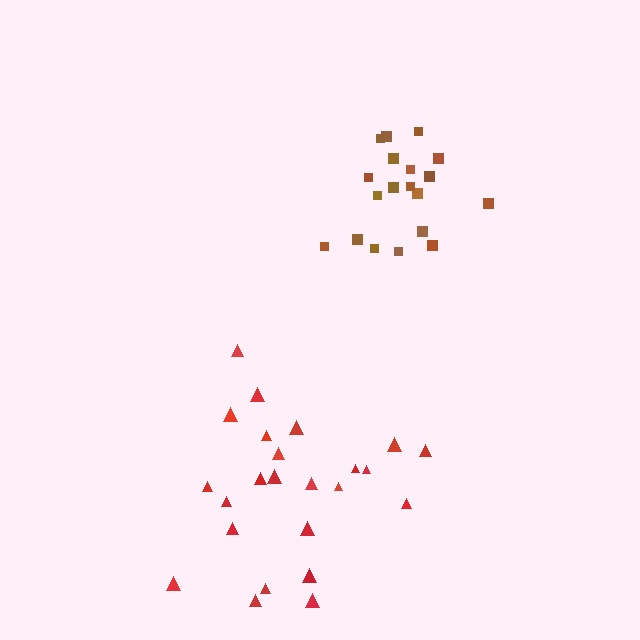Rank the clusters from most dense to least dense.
brown, red.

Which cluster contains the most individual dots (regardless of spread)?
Red (24).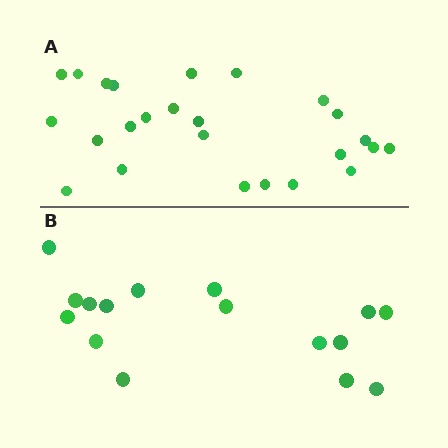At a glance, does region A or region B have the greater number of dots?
Region A (the top region) has more dots.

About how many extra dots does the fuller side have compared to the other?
Region A has roughly 8 or so more dots than region B.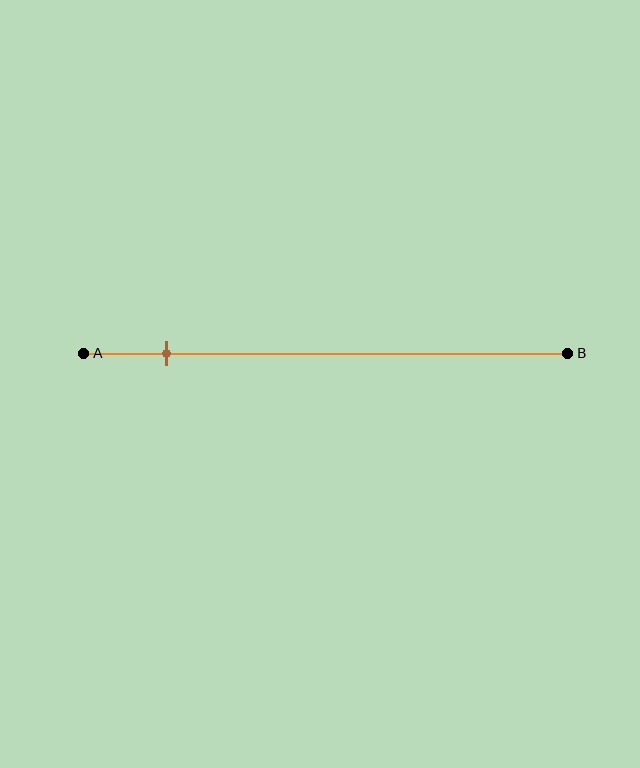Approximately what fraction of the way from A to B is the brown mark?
The brown mark is approximately 15% of the way from A to B.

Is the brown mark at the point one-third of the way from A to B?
No, the mark is at about 15% from A, not at the 33% one-third point.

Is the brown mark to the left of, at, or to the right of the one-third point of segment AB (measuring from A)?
The brown mark is to the left of the one-third point of segment AB.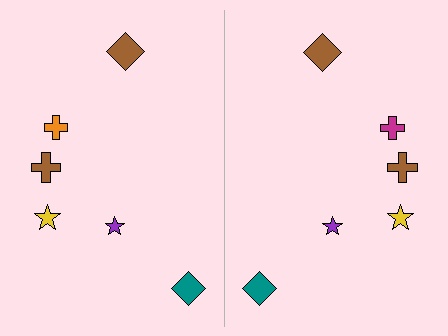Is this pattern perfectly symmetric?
No, the pattern is not perfectly symmetric. The magenta cross on the right side breaks the symmetry — its mirror counterpart is orange.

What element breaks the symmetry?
The magenta cross on the right side breaks the symmetry — its mirror counterpart is orange.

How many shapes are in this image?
There are 12 shapes in this image.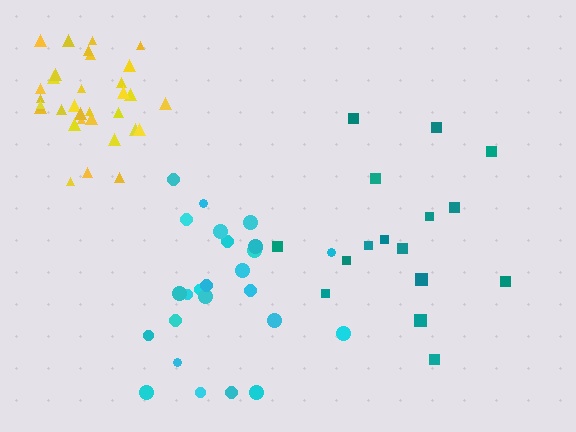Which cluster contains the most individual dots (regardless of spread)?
Yellow (33).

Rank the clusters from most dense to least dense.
yellow, cyan, teal.